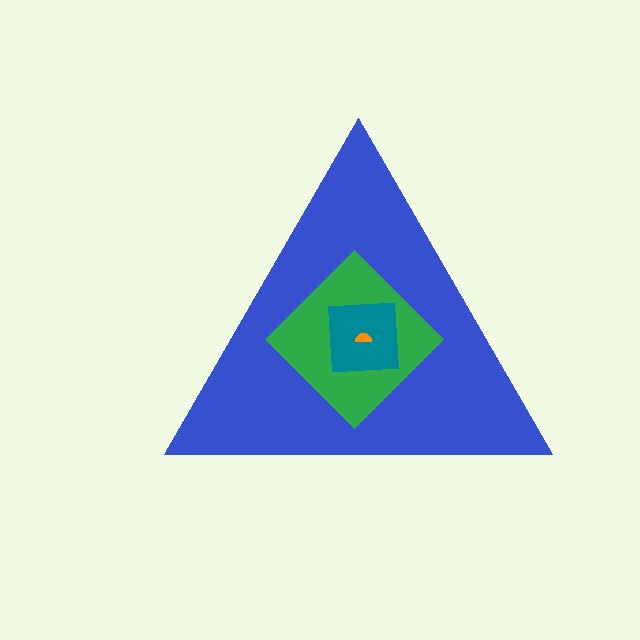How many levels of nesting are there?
4.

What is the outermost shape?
The blue triangle.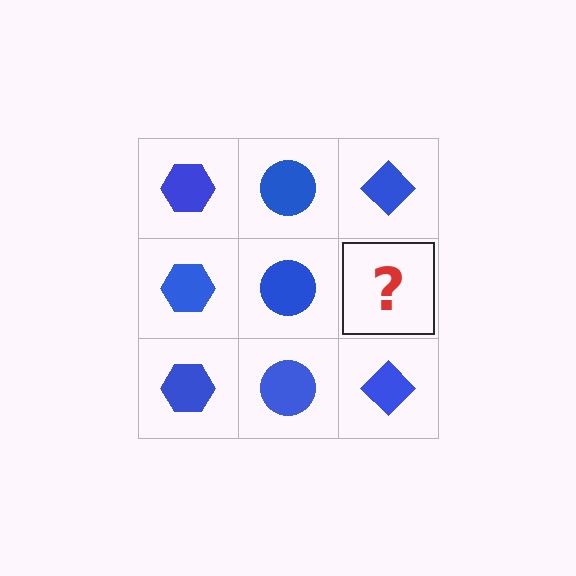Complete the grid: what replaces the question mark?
The question mark should be replaced with a blue diamond.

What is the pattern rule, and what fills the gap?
The rule is that each column has a consistent shape. The gap should be filled with a blue diamond.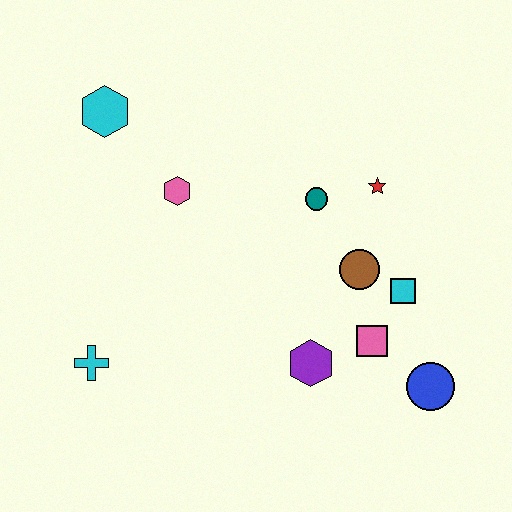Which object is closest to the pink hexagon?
The cyan hexagon is closest to the pink hexagon.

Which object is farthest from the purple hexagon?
The cyan hexagon is farthest from the purple hexagon.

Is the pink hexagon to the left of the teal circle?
Yes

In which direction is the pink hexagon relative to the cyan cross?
The pink hexagon is above the cyan cross.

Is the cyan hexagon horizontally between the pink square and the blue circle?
No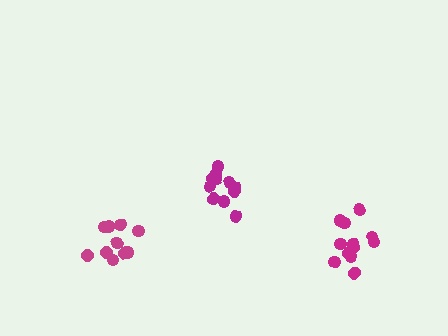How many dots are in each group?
Group 1: 11 dots, Group 2: 13 dots, Group 3: 10 dots (34 total).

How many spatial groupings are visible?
There are 3 spatial groupings.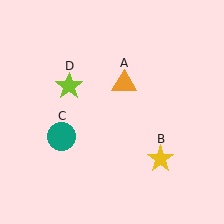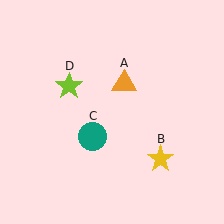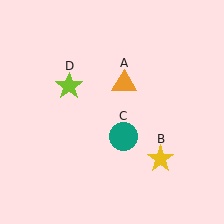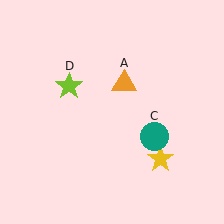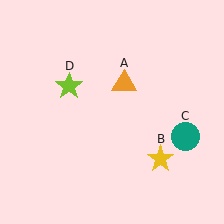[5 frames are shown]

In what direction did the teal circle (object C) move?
The teal circle (object C) moved right.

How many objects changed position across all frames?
1 object changed position: teal circle (object C).